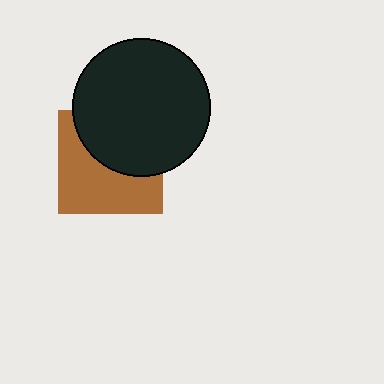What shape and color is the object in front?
The object in front is a black circle.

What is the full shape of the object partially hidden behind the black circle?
The partially hidden object is a brown square.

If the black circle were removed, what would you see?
You would see the complete brown square.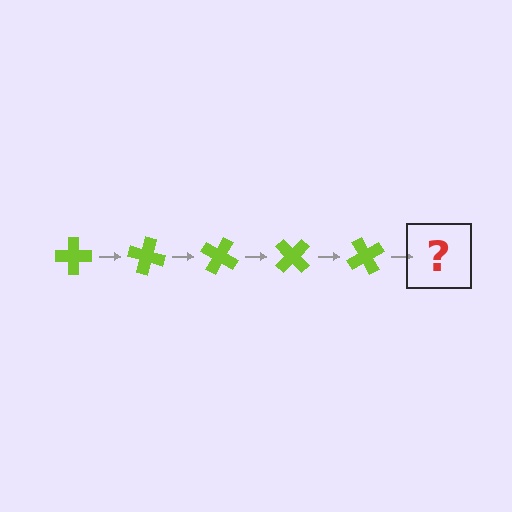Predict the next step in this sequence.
The next step is a lime cross rotated 75 degrees.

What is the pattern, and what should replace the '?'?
The pattern is that the cross rotates 15 degrees each step. The '?' should be a lime cross rotated 75 degrees.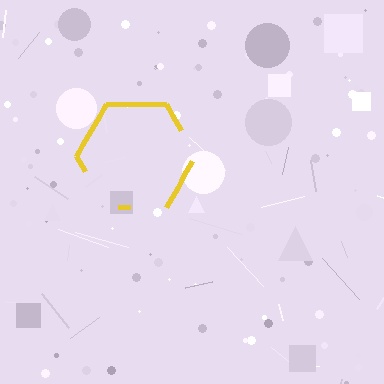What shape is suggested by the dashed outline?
The dashed outline suggests a hexagon.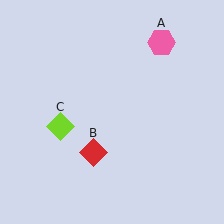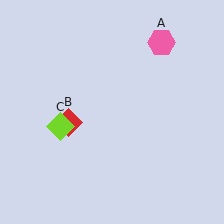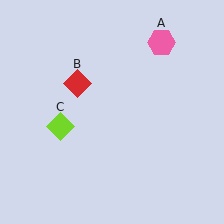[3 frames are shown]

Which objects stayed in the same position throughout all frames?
Pink hexagon (object A) and lime diamond (object C) remained stationary.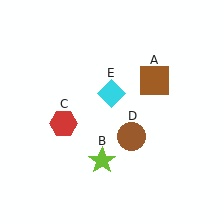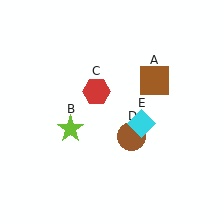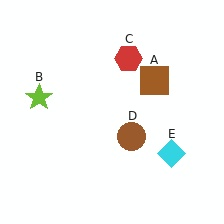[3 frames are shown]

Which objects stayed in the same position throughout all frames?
Brown square (object A) and brown circle (object D) remained stationary.